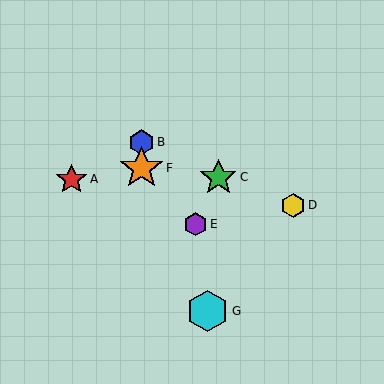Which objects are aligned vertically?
Objects B, F are aligned vertically.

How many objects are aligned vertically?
2 objects (B, F) are aligned vertically.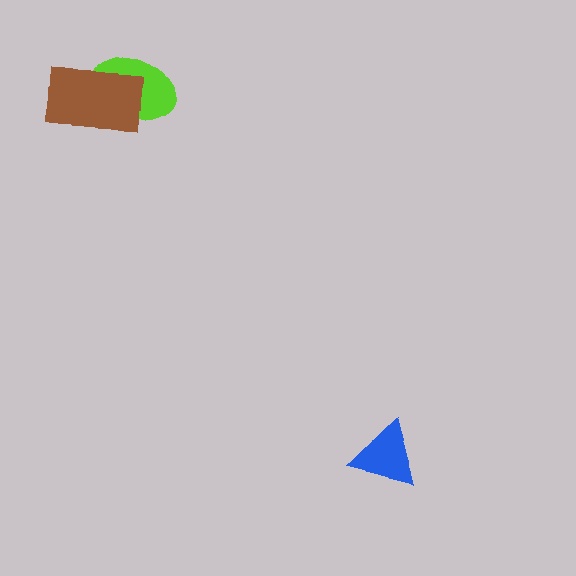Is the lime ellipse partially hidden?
Yes, it is partially covered by another shape.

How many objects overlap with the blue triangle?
0 objects overlap with the blue triangle.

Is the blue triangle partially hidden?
No, no other shape covers it.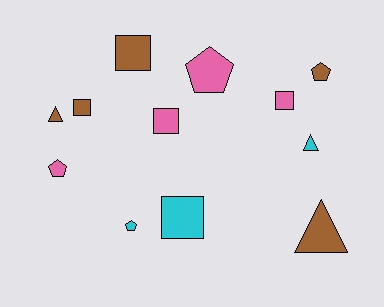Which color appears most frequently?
Brown, with 5 objects.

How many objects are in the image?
There are 12 objects.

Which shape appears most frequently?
Square, with 5 objects.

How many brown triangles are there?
There are 2 brown triangles.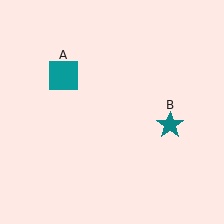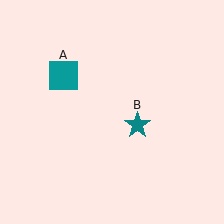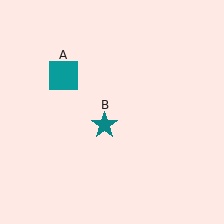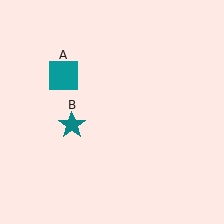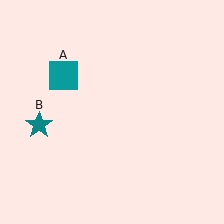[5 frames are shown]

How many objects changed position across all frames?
1 object changed position: teal star (object B).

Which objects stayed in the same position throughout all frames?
Teal square (object A) remained stationary.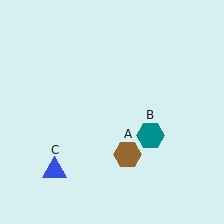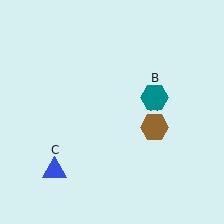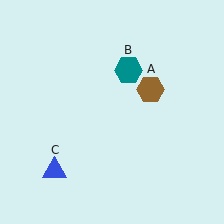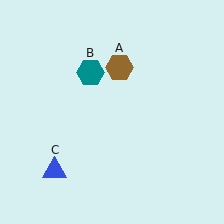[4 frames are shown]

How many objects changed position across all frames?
2 objects changed position: brown hexagon (object A), teal hexagon (object B).